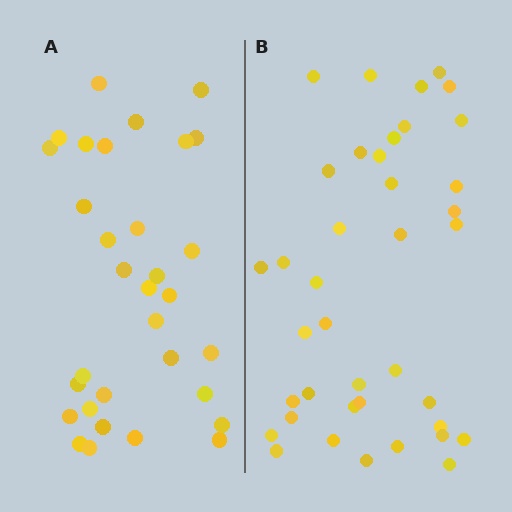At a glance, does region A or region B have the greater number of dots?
Region B (the right region) has more dots.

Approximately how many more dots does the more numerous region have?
Region B has roughly 8 or so more dots than region A.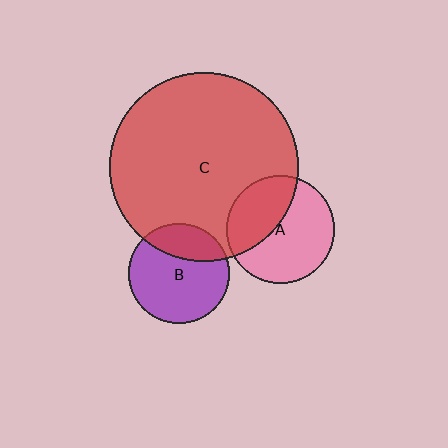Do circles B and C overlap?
Yes.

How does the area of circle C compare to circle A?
Approximately 3.1 times.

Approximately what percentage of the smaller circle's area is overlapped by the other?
Approximately 25%.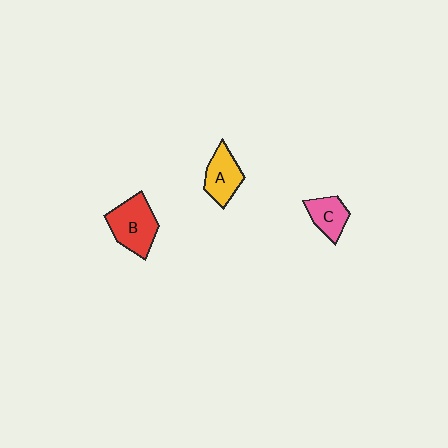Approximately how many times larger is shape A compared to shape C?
Approximately 1.2 times.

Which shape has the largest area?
Shape B (red).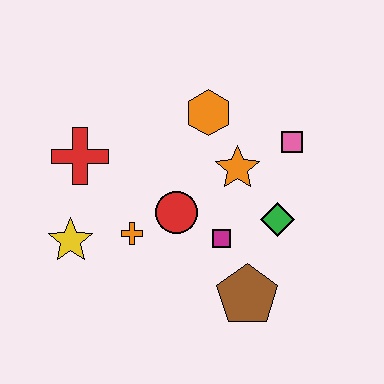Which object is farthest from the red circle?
The pink square is farthest from the red circle.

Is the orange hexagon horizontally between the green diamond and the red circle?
Yes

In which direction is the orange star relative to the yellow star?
The orange star is to the right of the yellow star.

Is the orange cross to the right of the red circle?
No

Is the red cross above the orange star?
Yes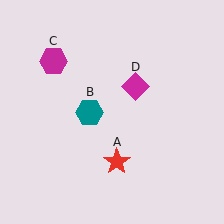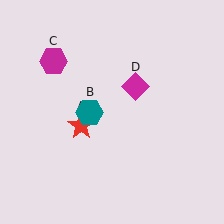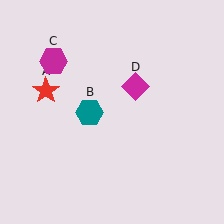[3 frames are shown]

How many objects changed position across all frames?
1 object changed position: red star (object A).